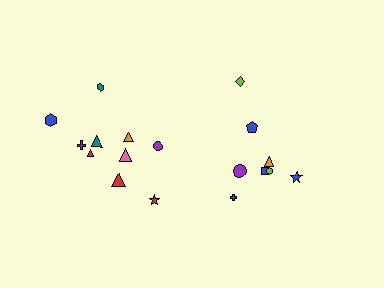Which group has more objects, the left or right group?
The left group.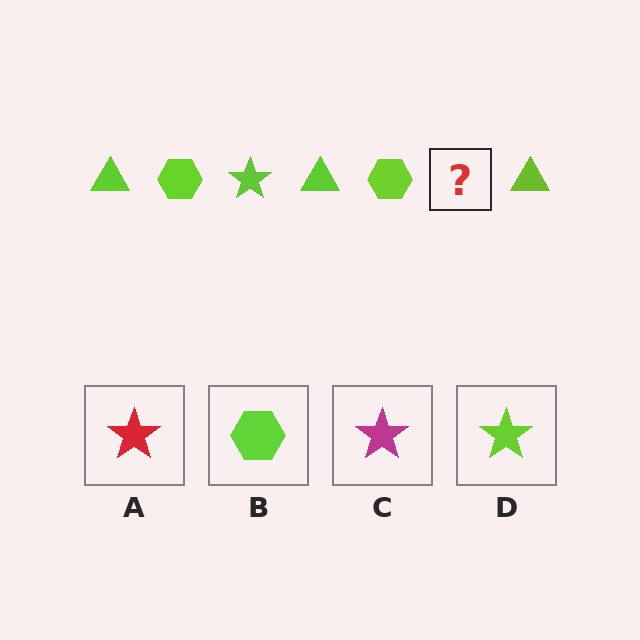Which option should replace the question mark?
Option D.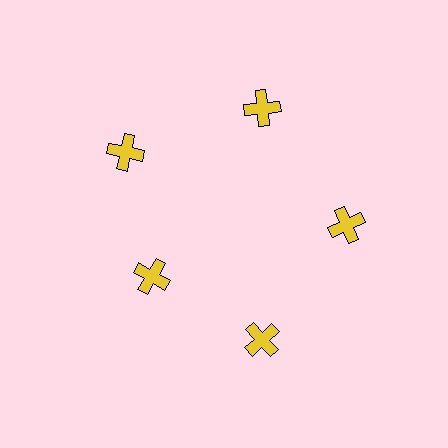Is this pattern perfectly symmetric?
No. The 5 yellow crosses are arranged in a ring, but one element near the 8 o'clock position is pulled inward toward the center, breaking the 5-fold rotational symmetry.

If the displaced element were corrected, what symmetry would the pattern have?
It would have 5-fold rotational symmetry — the pattern would map onto itself every 72 degrees.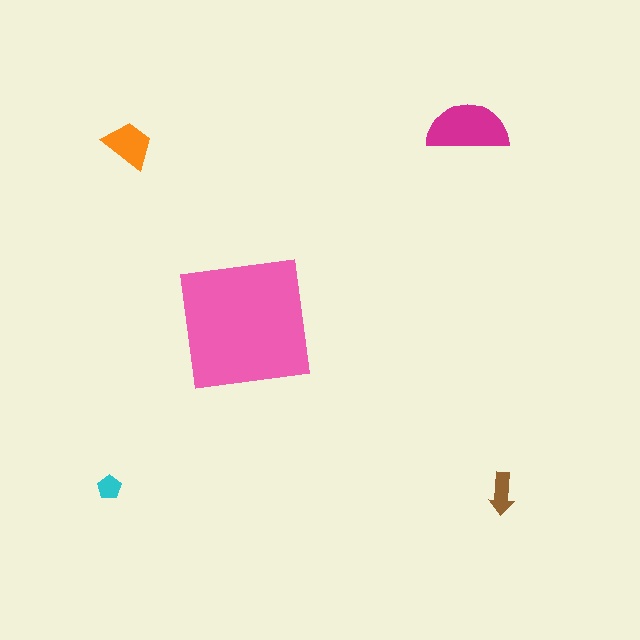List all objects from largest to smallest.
The pink square, the magenta semicircle, the orange trapezoid, the brown arrow, the cyan pentagon.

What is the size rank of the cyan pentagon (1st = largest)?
5th.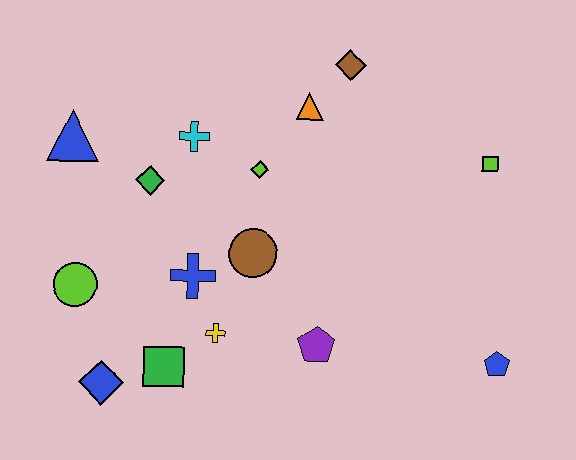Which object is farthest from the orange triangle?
The blue diamond is farthest from the orange triangle.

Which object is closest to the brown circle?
The blue cross is closest to the brown circle.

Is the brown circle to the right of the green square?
Yes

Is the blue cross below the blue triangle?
Yes